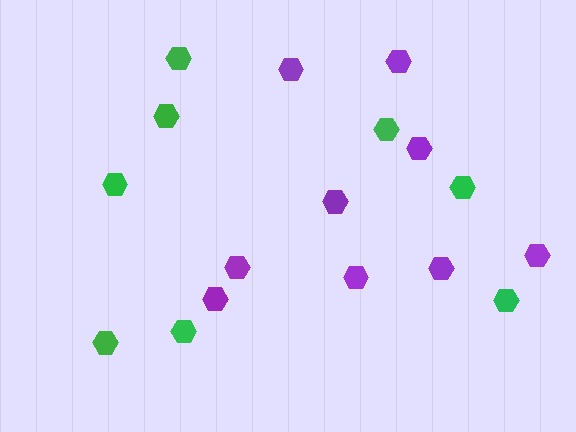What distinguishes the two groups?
There are 2 groups: one group of green hexagons (8) and one group of purple hexagons (9).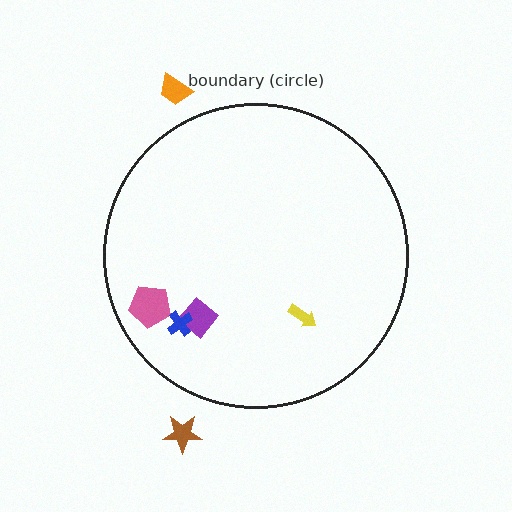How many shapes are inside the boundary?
4 inside, 2 outside.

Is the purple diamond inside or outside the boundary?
Inside.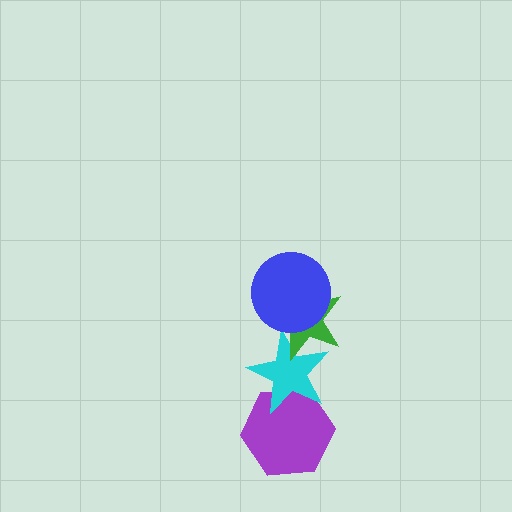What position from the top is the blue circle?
The blue circle is 1st from the top.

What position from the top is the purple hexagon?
The purple hexagon is 4th from the top.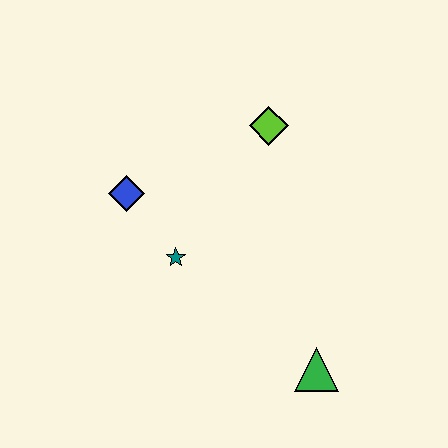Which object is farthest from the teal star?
The green triangle is farthest from the teal star.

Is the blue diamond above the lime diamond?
No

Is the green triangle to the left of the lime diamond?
No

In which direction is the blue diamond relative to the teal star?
The blue diamond is above the teal star.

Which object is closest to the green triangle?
The teal star is closest to the green triangle.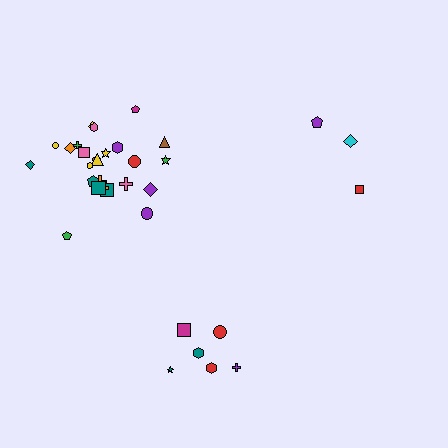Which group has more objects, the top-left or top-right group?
The top-left group.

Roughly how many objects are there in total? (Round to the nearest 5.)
Roughly 35 objects in total.